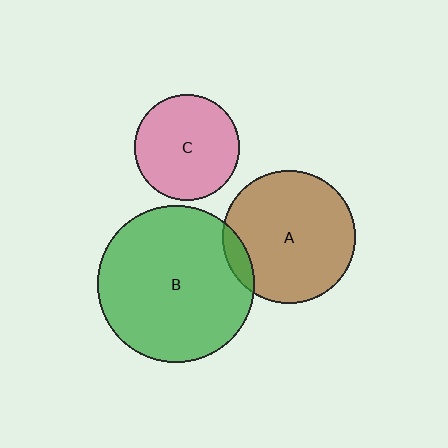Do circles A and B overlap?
Yes.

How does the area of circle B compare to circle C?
Approximately 2.2 times.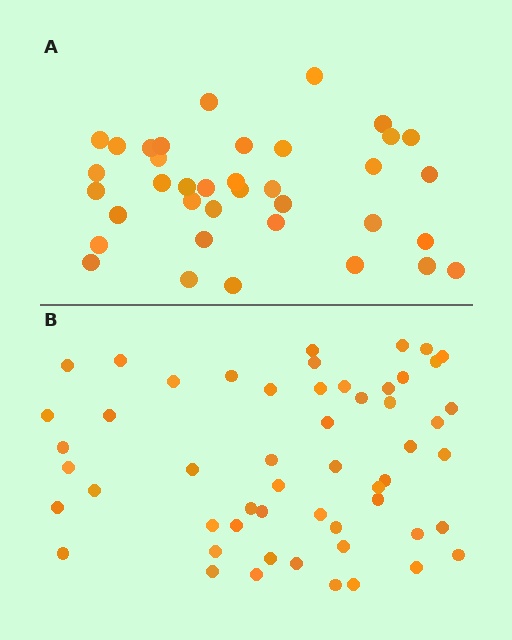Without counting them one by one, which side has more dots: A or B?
Region B (the bottom region) has more dots.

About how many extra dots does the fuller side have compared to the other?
Region B has approximately 15 more dots than region A.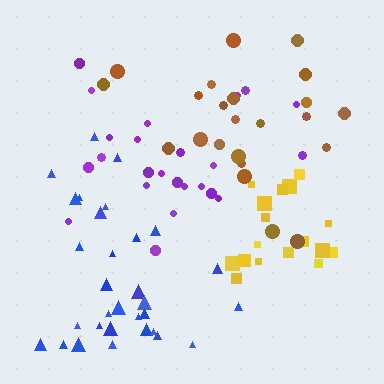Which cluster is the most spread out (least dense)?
Purple.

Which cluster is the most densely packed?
Yellow.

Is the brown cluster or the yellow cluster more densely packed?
Yellow.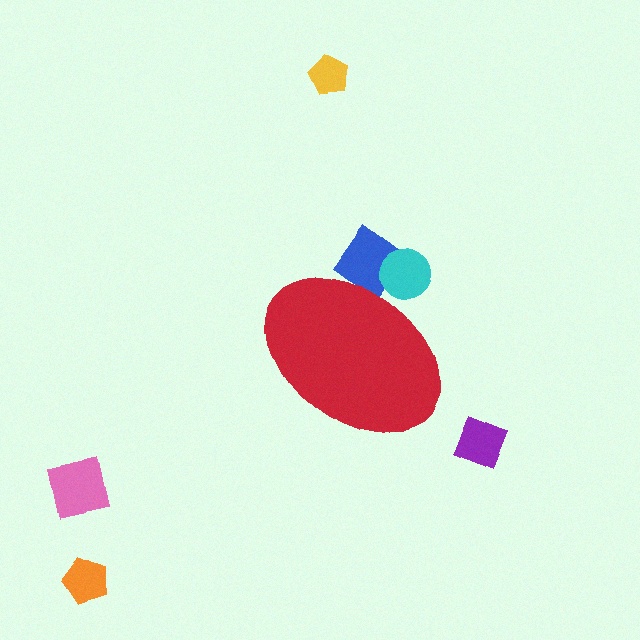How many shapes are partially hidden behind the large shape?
2 shapes are partially hidden.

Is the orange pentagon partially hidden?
No, the orange pentagon is fully visible.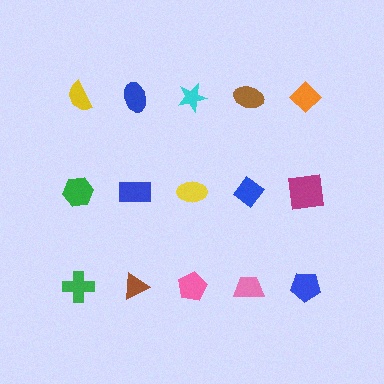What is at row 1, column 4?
A brown ellipse.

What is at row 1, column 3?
A cyan star.